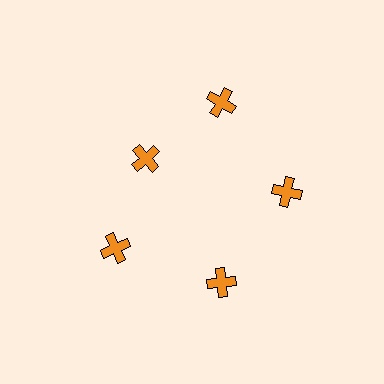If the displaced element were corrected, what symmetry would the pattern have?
It would have 5-fold rotational symmetry — the pattern would map onto itself every 72 degrees.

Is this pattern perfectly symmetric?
No. The 5 orange crosses are arranged in a ring, but one element near the 10 o'clock position is pulled inward toward the center, breaking the 5-fold rotational symmetry.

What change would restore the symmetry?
The symmetry would be restored by moving it outward, back onto the ring so that all 5 crosses sit at equal angles and equal distance from the center.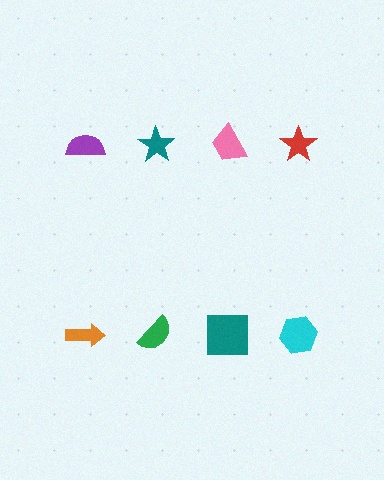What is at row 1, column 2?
A teal star.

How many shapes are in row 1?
4 shapes.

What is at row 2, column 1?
An orange arrow.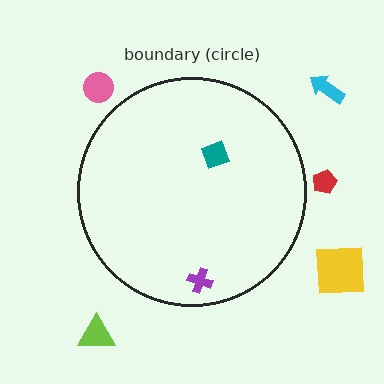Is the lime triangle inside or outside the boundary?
Outside.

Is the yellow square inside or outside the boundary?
Outside.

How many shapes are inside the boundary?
2 inside, 5 outside.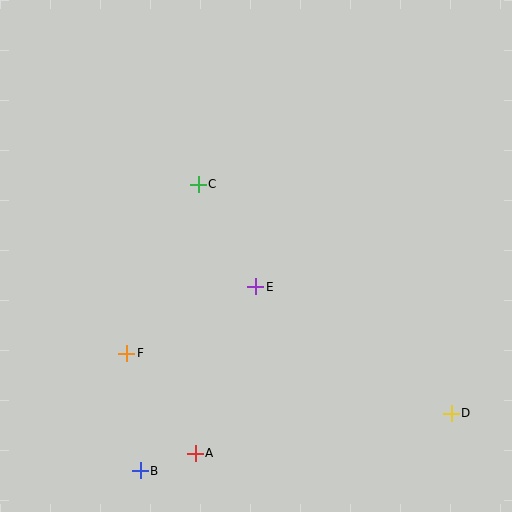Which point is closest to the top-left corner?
Point C is closest to the top-left corner.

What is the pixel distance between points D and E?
The distance between D and E is 233 pixels.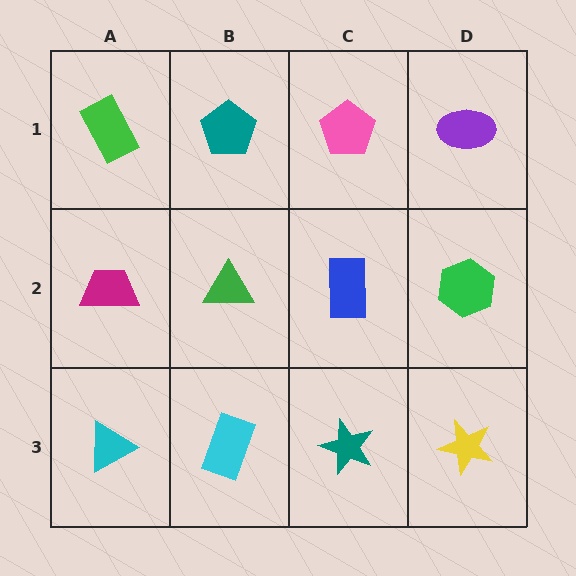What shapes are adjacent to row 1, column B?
A green triangle (row 2, column B), a green rectangle (row 1, column A), a pink pentagon (row 1, column C).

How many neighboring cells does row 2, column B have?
4.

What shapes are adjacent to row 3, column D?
A green hexagon (row 2, column D), a teal star (row 3, column C).